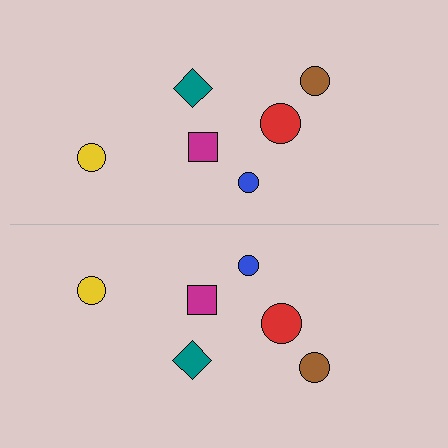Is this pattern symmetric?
Yes, this pattern has bilateral (reflection) symmetry.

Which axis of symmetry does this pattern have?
The pattern has a horizontal axis of symmetry running through the center of the image.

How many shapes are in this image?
There are 12 shapes in this image.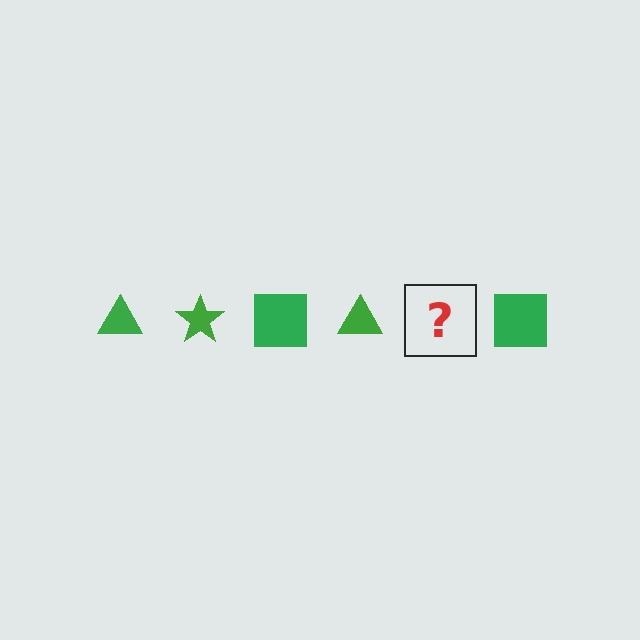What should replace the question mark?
The question mark should be replaced with a green star.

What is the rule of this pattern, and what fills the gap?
The rule is that the pattern cycles through triangle, star, square shapes in green. The gap should be filled with a green star.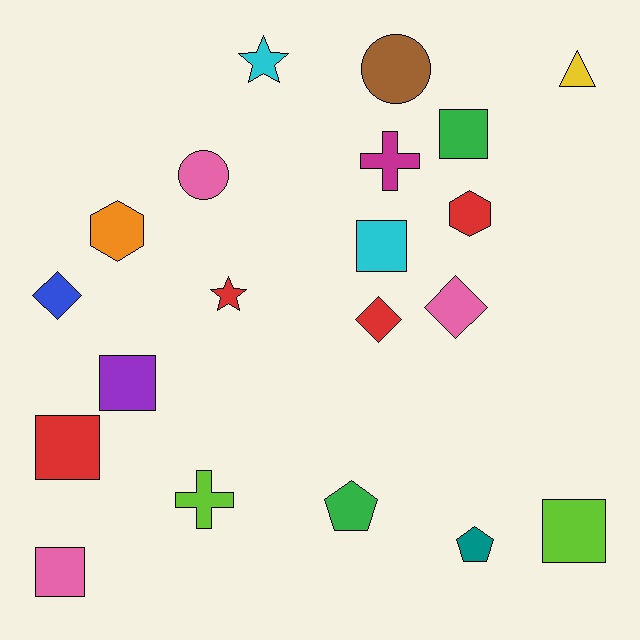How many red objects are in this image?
There are 4 red objects.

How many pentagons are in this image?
There are 2 pentagons.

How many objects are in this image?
There are 20 objects.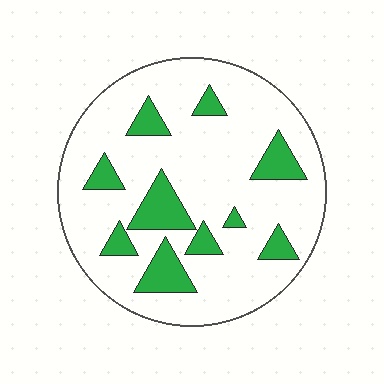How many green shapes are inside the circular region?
10.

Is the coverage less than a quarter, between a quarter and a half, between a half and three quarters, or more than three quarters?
Less than a quarter.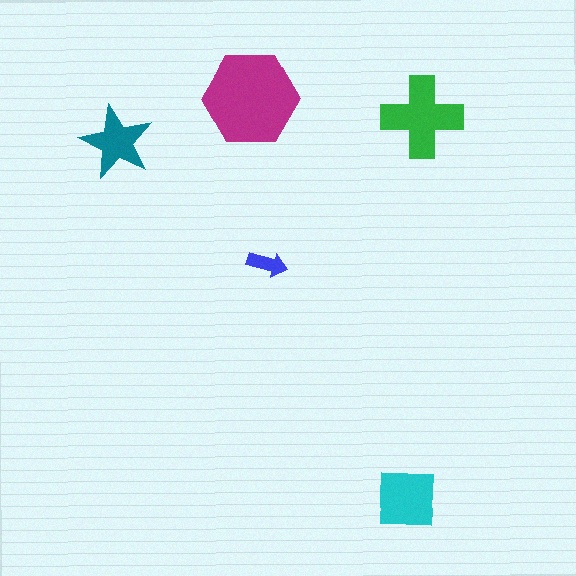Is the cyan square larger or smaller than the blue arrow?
Larger.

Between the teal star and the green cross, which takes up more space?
The green cross.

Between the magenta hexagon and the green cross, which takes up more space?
The magenta hexagon.